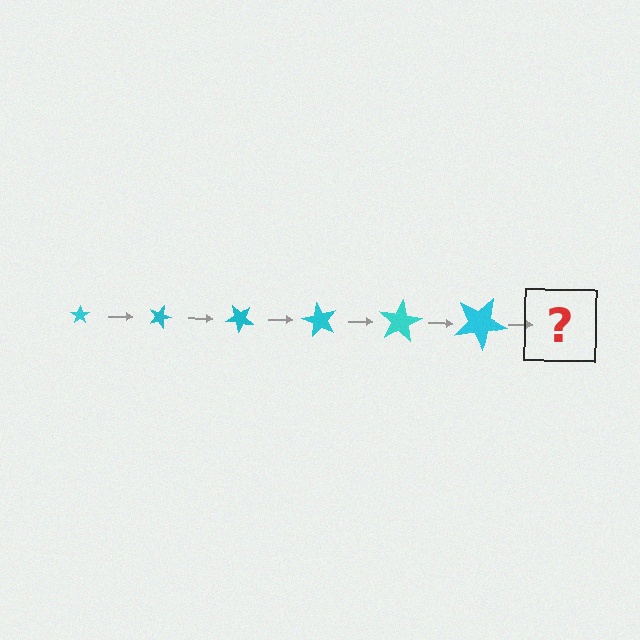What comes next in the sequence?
The next element should be a star, larger than the previous one and rotated 120 degrees from the start.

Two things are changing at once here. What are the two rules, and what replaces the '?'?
The two rules are that the star grows larger each step and it rotates 20 degrees each step. The '?' should be a star, larger than the previous one and rotated 120 degrees from the start.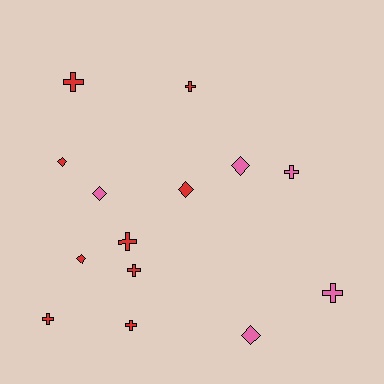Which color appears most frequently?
Red, with 9 objects.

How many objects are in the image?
There are 14 objects.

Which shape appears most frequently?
Cross, with 8 objects.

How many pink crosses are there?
There are 2 pink crosses.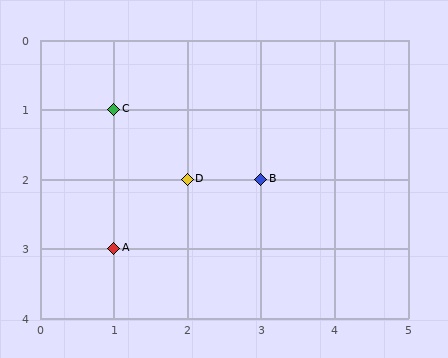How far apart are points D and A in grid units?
Points D and A are 1 column and 1 row apart (about 1.4 grid units diagonally).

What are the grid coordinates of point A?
Point A is at grid coordinates (1, 3).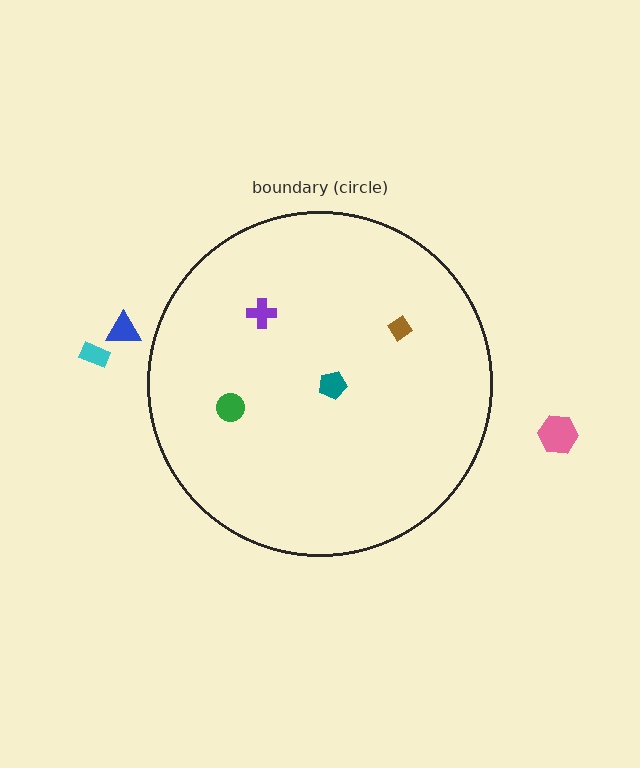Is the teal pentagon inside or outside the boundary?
Inside.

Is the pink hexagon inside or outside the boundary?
Outside.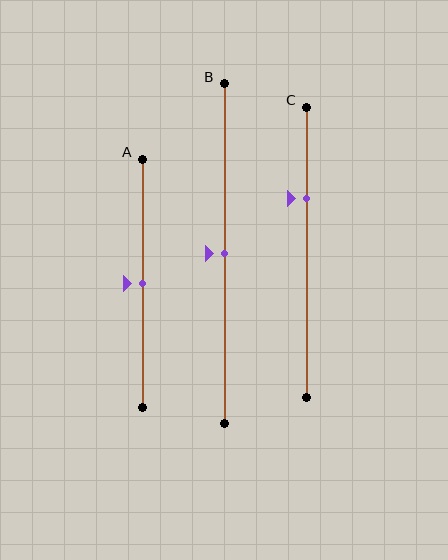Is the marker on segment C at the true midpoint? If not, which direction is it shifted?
No, the marker on segment C is shifted upward by about 19% of the segment length.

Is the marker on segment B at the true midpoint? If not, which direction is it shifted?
Yes, the marker on segment B is at the true midpoint.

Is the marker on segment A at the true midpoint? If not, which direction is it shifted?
Yes, the marker on segment A is at the true midpoint.